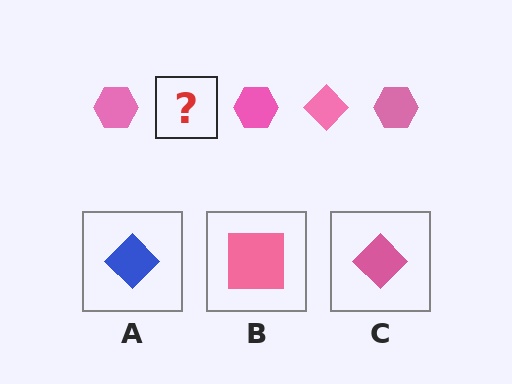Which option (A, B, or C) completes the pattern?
C.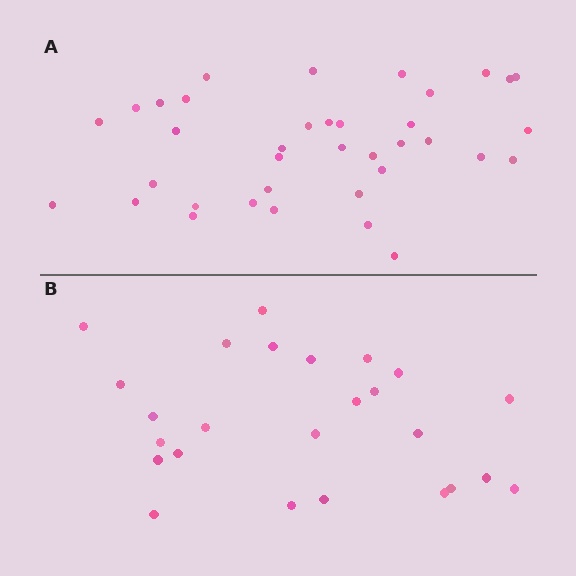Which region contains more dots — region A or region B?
Region A (the top region) has more dots.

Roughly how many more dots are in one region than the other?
Region A has roughly 12 or so more dots than region B.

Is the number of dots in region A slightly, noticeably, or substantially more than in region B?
Region A has substantially more. The ratio is roughly 1.5 to 1.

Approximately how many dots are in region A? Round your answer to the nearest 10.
About 40 dots. (The exact count is 37, which rounds to 40.)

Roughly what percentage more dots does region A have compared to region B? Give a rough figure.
About 50% more.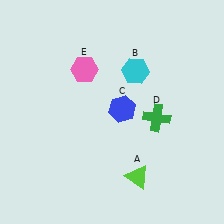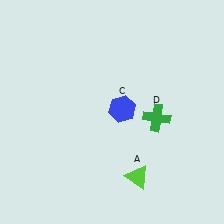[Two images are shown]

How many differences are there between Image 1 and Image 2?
There are 2 differences between the two images.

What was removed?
The cyan hexagon (B), the pink hexagon (E) were removed in Image 2.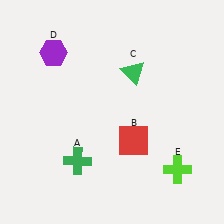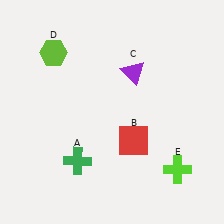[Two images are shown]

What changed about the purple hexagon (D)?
In Image 1, D is purple. In Image 2, it changed to lime.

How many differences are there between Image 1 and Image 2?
There are 2 differences between the two images.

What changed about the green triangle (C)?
In Image 1, C is green. In Image 2, it changed to purple.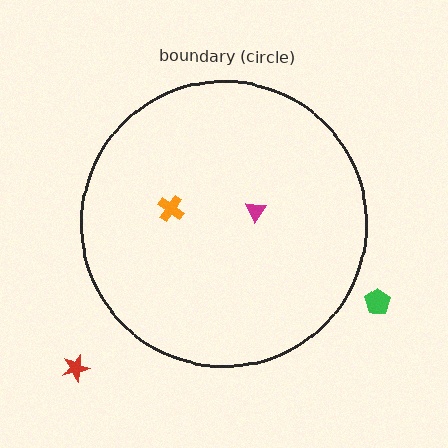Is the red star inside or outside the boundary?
Outside.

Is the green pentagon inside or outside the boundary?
Outside.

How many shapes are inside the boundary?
2 inside, 2 outside.